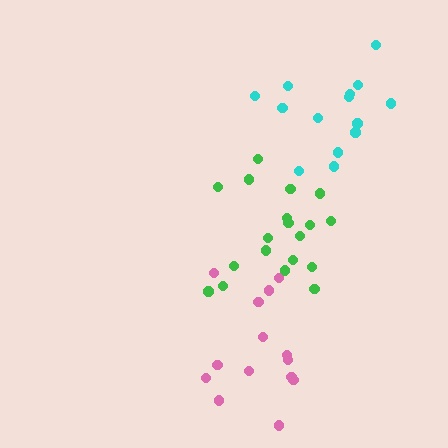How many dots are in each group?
Group 1: 14 dots, Group 2: 19 dots, Group 3: 14 dots (47 total).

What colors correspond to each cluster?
The clusters are colored: cyan, green, pink.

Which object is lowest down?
The pink cluster is bottommost.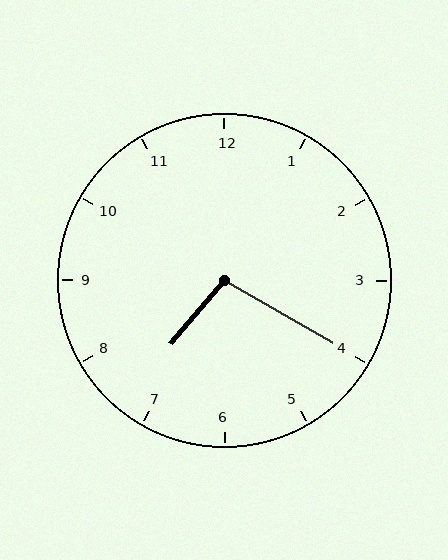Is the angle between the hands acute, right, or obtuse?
It is obtuse.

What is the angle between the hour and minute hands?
Approximately 100 degrees.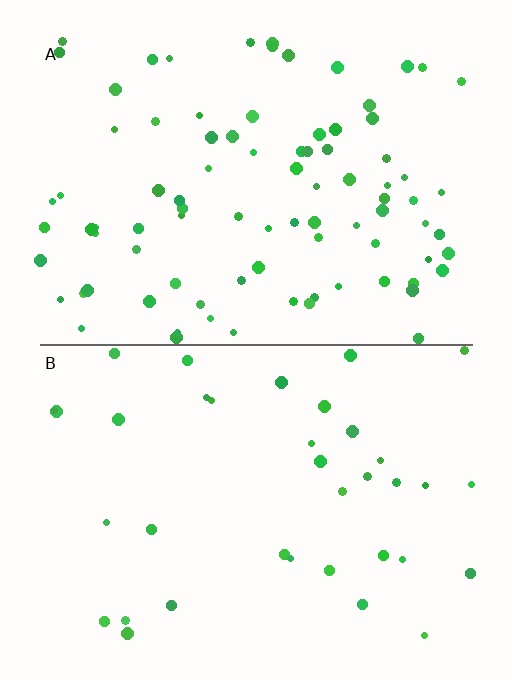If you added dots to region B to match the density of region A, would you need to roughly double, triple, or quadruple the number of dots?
Approximately double.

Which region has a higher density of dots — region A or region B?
A (the top).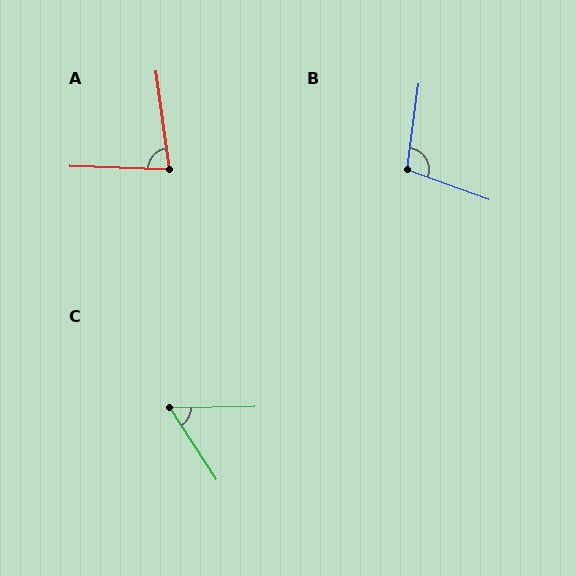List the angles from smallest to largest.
C (58°), A (80°), B (103°).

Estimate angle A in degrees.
Approximately 80 degrees.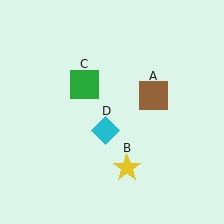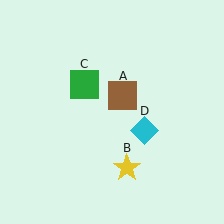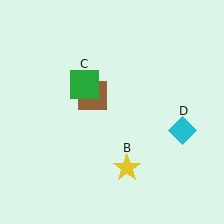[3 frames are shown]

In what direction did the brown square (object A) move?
The brown square (object A) moved left.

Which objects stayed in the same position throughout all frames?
Yellow star (object B) and green square (object C) remained stationary.